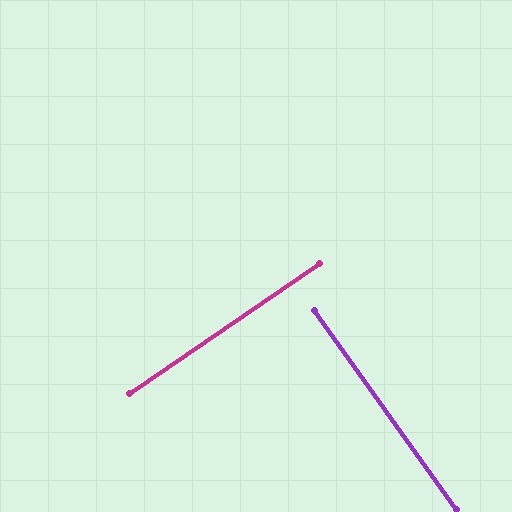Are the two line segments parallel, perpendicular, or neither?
Perpendicular — they meet at approximately 89°.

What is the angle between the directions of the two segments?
Approximately 89 degrees.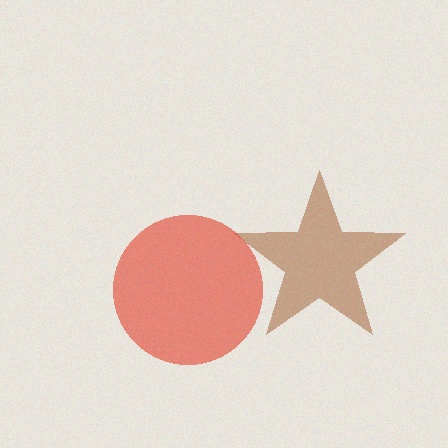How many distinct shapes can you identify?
There are 2 distinct shapes: a brown star, a red circle.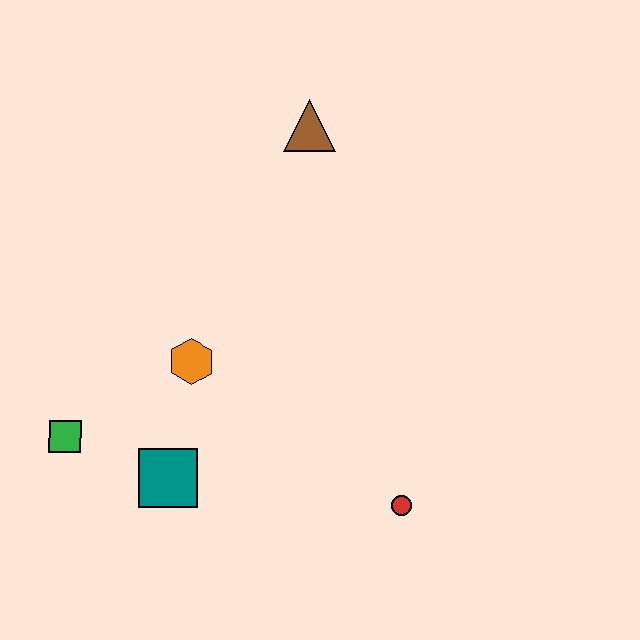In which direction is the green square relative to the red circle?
The green square is to the left of the red circle.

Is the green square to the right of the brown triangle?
No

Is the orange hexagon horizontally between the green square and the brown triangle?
Yes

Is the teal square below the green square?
Yes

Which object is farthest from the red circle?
The brown triangle is farthest from the red circle.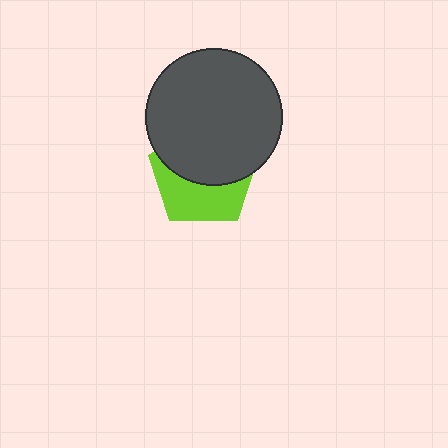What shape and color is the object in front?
The object in front is a dark gray circle.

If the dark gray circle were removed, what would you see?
You would see the complete lime pentagon.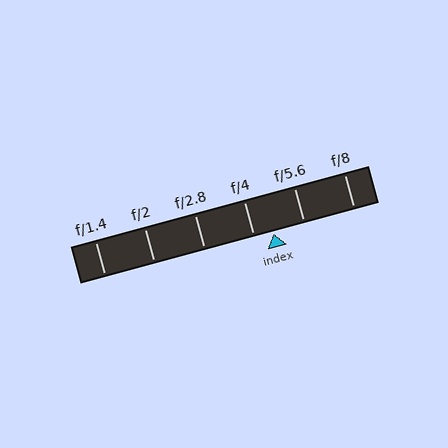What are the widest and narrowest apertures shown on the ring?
The widest aperture shown is f/1.4 and the narrowest is f/8.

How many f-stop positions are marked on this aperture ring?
There are 6 f-stop positions marked.